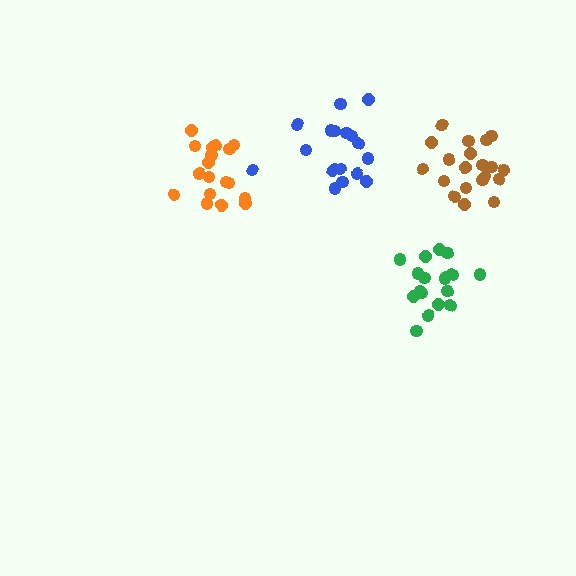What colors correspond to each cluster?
The clusters are colored: blue, orange, brown, green.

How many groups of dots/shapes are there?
There are 4 groups.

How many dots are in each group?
Group 1: 18 dots, Group 2: 18 dots, Group 3: 20 dots, Group 4: 18 dots (74 total).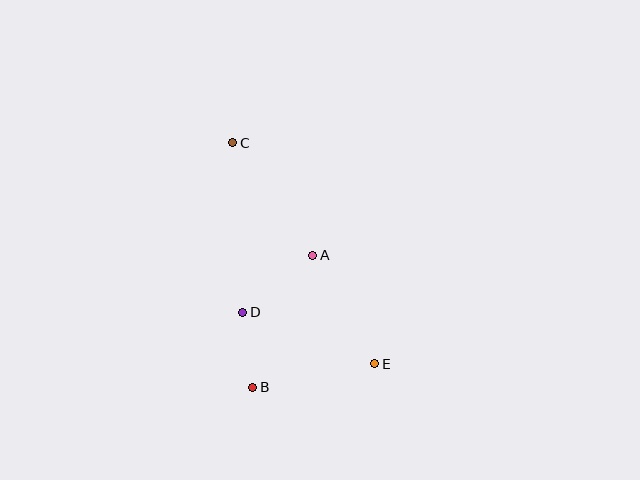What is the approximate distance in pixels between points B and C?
The distance between B and C is approximately 245 pixels.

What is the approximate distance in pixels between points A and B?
The distance between A and B is approximately 145 pixels.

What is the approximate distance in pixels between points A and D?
The distance between A and D is approximately 90 pixels.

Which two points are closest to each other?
Points B and D are closest to each other.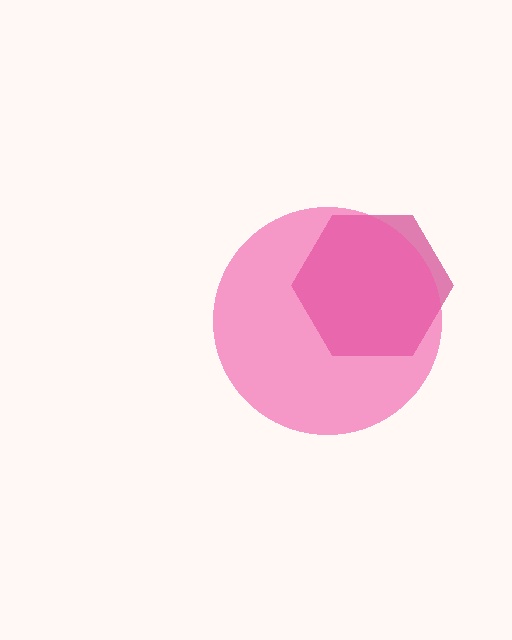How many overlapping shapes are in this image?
There are 2 overlapping shapes in the image.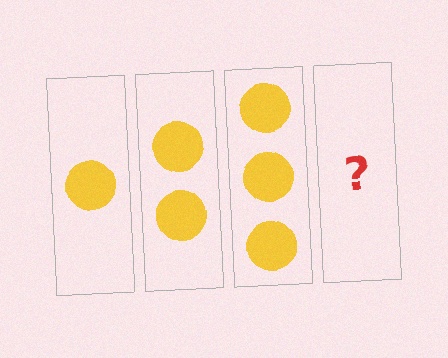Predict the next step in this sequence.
The next step is 4 circles.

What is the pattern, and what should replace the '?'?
The pattern is that each step adds one more circle. The '?' should be 4 circles.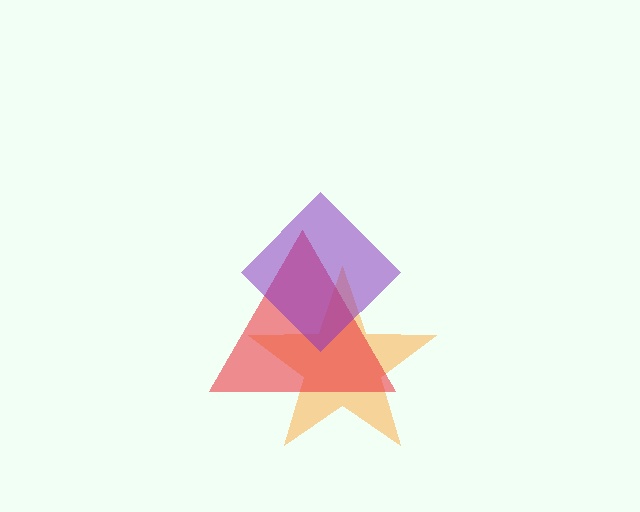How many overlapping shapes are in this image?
There are 3 overlapping shapes in the image.